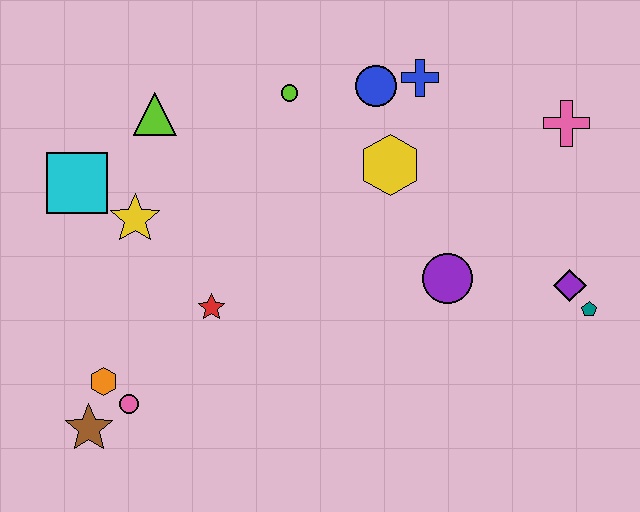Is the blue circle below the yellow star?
No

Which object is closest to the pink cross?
The blue cross is closest to the pink cross.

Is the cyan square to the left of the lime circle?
Yes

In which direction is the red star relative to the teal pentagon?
The red star is to the left of the teal pentagon.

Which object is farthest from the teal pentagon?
The cyan square is farthest from the teal pentagon.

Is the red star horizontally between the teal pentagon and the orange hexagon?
Yes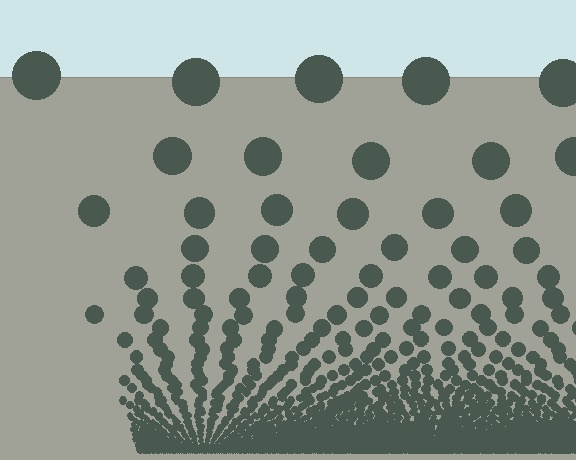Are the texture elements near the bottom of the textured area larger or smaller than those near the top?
Smaller. The gradient is inverted — elements near the bottom are smaller and denser.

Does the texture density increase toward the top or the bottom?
Density increases toward the bottom.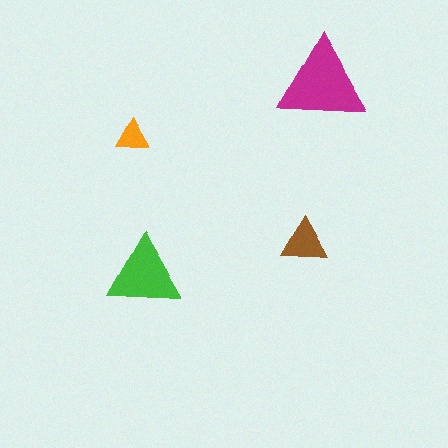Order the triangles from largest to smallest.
the magenta one, the green one, the brown one, the orange one.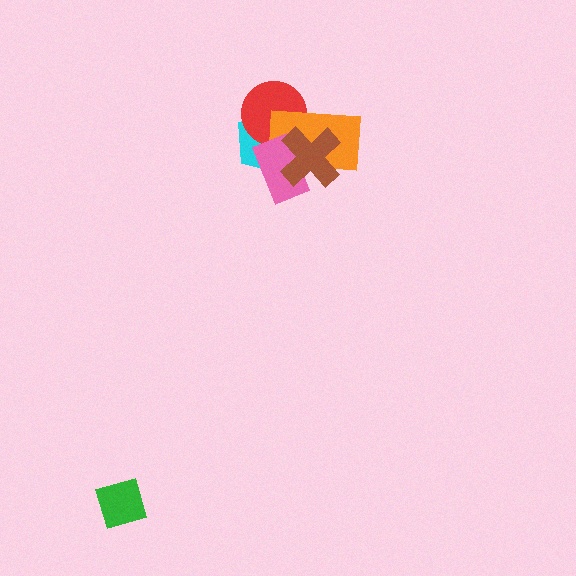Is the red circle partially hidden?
Yes, it is partially covered by another shape.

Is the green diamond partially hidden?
No, no other shape covers it.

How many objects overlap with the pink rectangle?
4 objects overlap with the pink rectangle.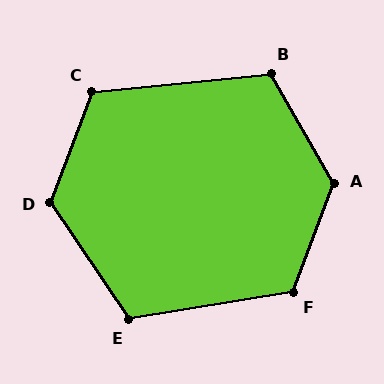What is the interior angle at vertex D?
Approximately 126 degrees (obtuse).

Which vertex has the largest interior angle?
A, at approximately 129 degrees.